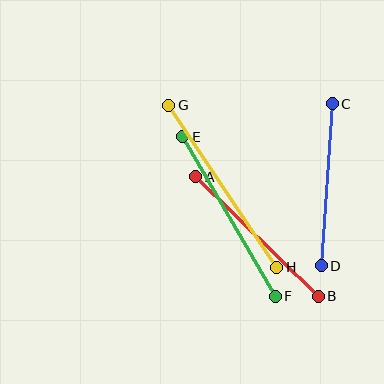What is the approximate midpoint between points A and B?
The midpoint is at approximately (257, 236) pixels.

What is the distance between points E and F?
The distance is approximately 184 pixels.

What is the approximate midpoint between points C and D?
The midpoint is at approximately (327, 185) pixels.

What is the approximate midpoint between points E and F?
The midpoint is at approximately (229, 216) pixels.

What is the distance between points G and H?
The distance is approximately 194 pixels.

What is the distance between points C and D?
The distance is approximately 162 pixels.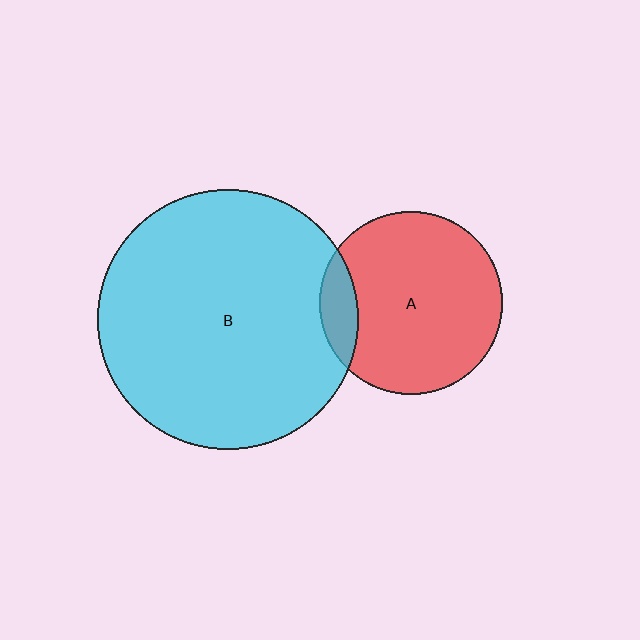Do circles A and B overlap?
Yes.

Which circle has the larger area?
Circle B (cyan).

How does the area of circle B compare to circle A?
Approximately 2.0 times.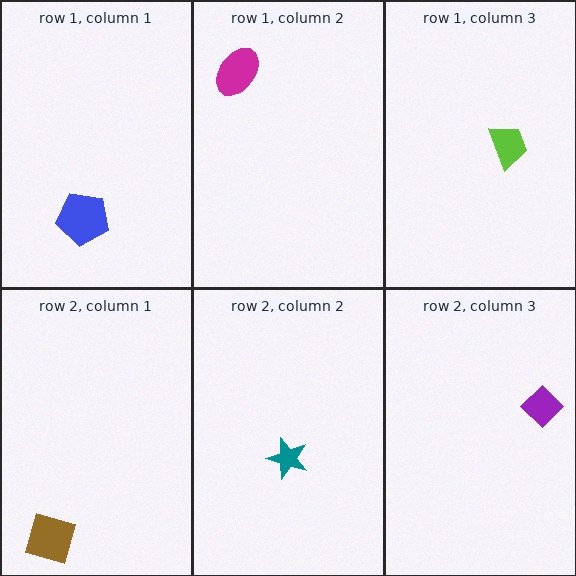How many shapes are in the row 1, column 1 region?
1.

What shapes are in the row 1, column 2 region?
The magenta ellipse.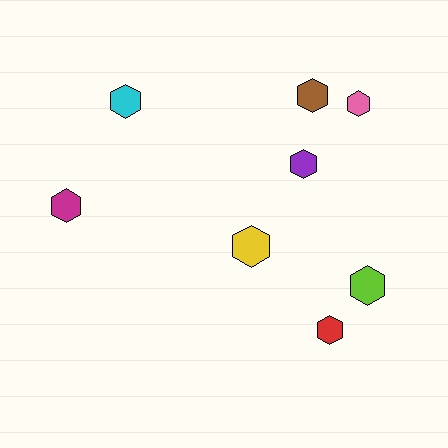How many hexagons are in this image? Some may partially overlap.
There are 8 hexagons.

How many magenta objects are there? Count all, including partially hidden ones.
There is 1 magenta object.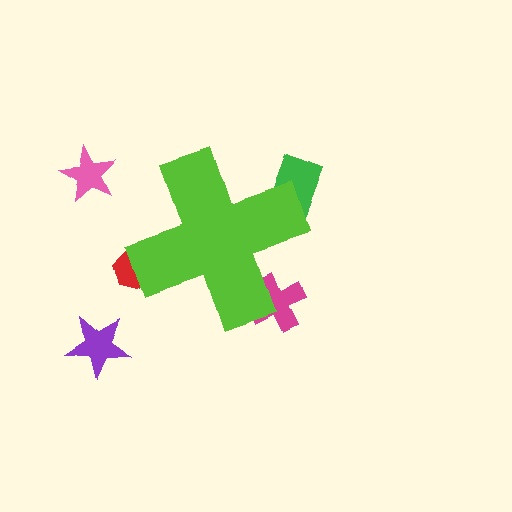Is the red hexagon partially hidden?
Yes, the red hexagon is partially hidden behind the lime cross.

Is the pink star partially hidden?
No, the pink star is fully visible.